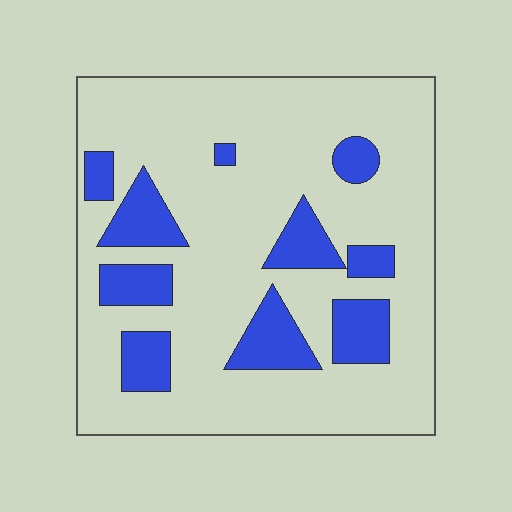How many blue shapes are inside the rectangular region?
10.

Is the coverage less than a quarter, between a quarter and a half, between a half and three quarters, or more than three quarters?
Less than a quarter.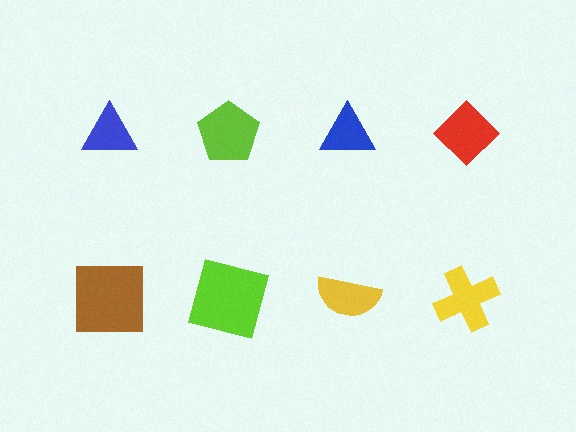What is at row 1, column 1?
A blue triangle.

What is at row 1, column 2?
A lime pentagon.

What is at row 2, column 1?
A brown square.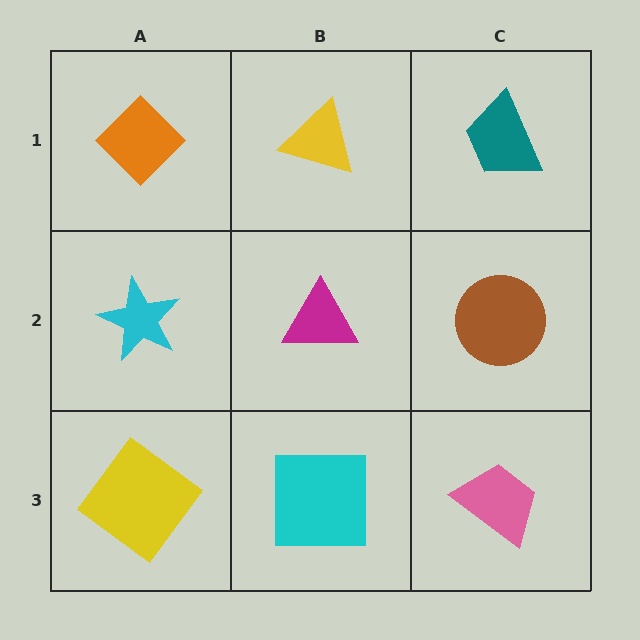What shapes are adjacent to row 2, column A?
An orange diamond (row 1, column A), a yellow diamond (row 3, column A), a magenta triangle (row 2, column B).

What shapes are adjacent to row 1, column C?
A brown circle (row 2, column C), a yellow triangle (row 1, column B).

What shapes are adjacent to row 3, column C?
A brown circle (row 2, column C), a cyan square (row 3, column B).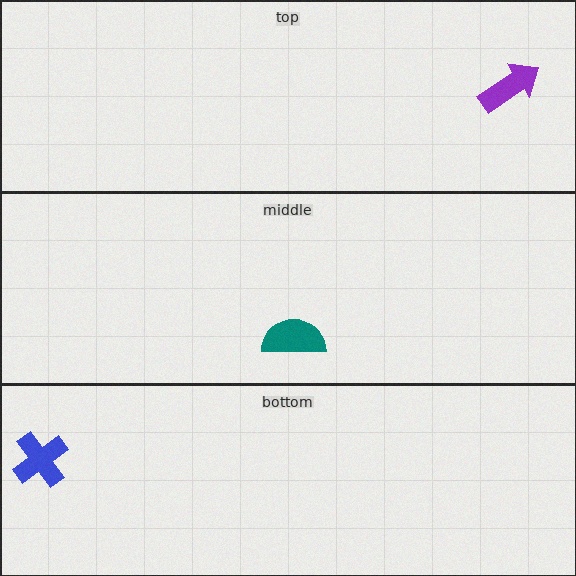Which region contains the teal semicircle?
The middle region.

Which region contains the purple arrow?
The top region.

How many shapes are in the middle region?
1.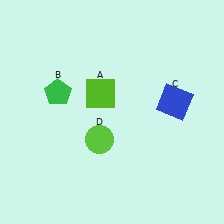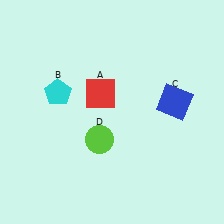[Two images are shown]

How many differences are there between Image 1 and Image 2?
There are 2 differences between the two images.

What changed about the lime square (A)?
In Image 1, A is lime. In Image 2, it changed to red.